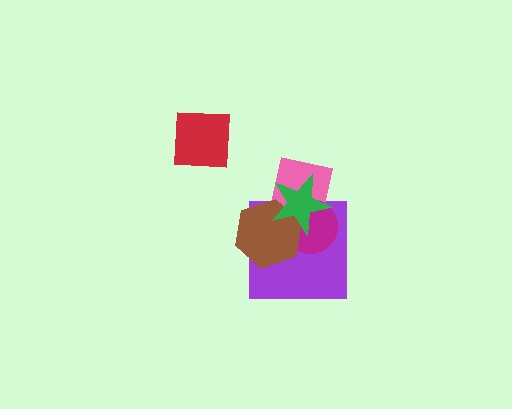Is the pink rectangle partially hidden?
Yes, it is partially covered by another shape.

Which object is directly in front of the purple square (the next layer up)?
The pink rectangle is directly in front of the purple square.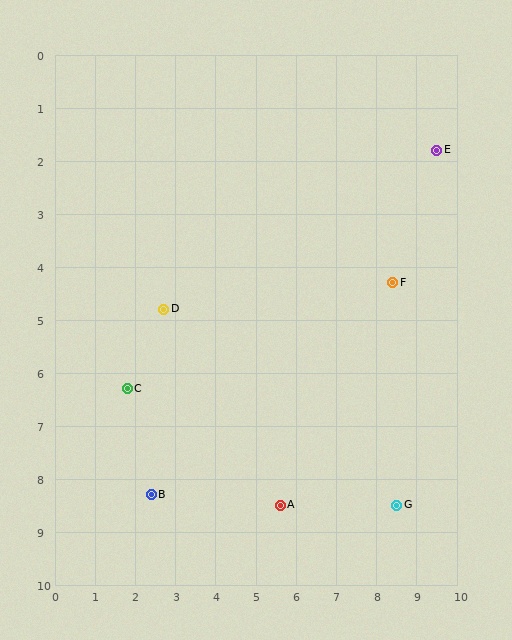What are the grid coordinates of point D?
Point D is at approximately (2.7, 4.8).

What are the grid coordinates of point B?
Point B is at approximately (2.4, 8.3).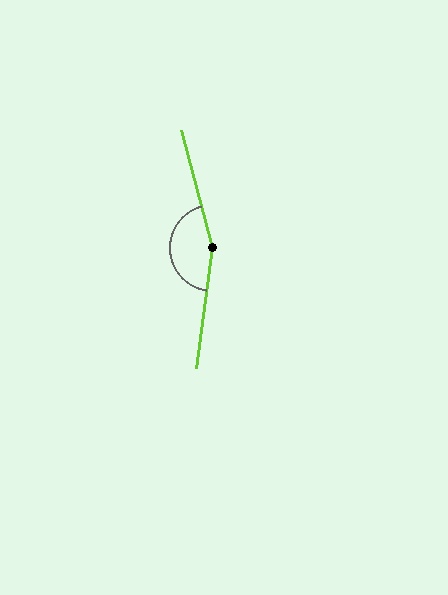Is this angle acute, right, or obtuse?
It is obtuse.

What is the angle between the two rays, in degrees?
Approximately 157 degrees.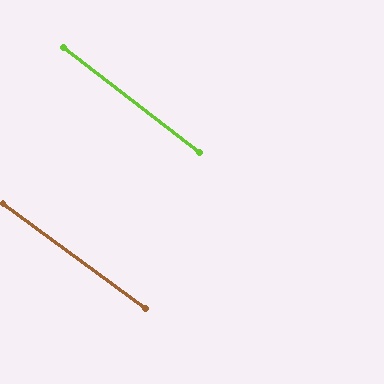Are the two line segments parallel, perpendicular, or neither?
Parallel — their directions differ by only 1.4°.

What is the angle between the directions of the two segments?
Approximately 1 degree.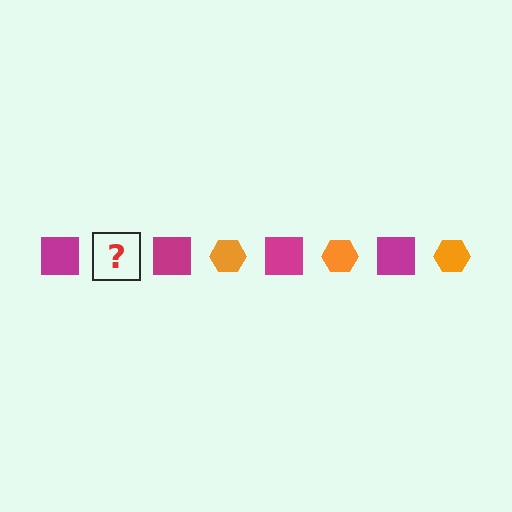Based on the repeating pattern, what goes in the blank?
The blank should be an orange hexagon.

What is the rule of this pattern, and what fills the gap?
The rule is that the pattern alternates between magenta square and orange hexagon. The gap should be filled with an orange hexagon.